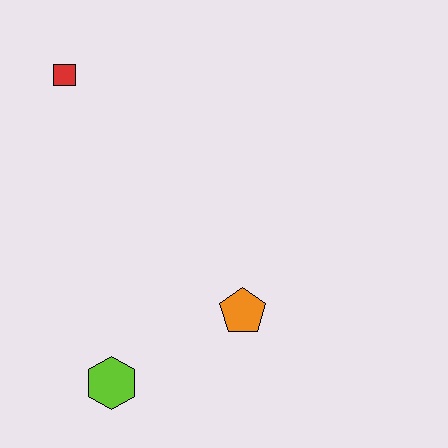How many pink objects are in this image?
There are no pink objects.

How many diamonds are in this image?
There are no diamonds.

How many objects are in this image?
There are 3 objects.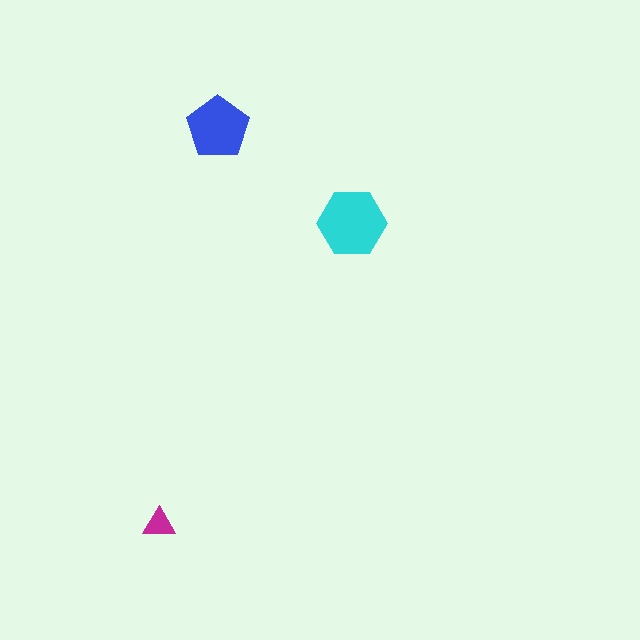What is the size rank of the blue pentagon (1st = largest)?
2nd.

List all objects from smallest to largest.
The magenta triangle, the blue pentagon, the cyan hexagon.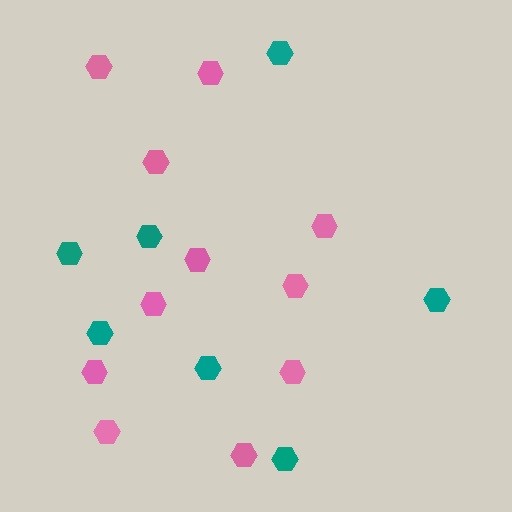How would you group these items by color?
There are 2 groups: one group of pink hexagons (11) and one group of teal hexagons (7).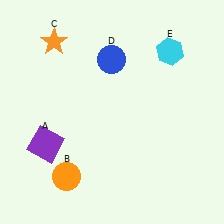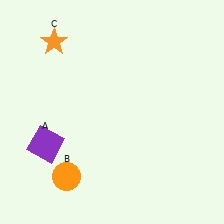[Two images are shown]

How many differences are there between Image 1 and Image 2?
There are 2 differences between the two images.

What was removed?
The cyan hexagon (E), the blue circle (D) were removed in Image 2.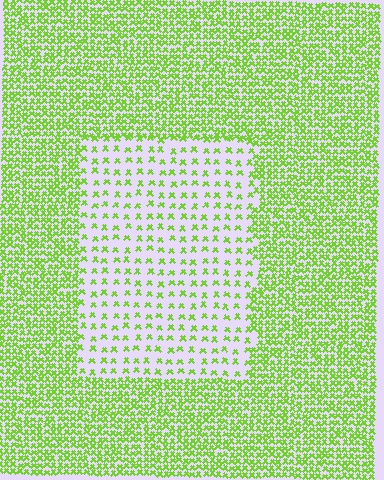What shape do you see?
I see a rectangle.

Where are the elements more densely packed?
The elements are more densely packed outside the rectangle boundary.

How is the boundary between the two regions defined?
The boundary is defined by a change in element density (approximately 2.8x ratio). All elements are the same color, size, and shape.